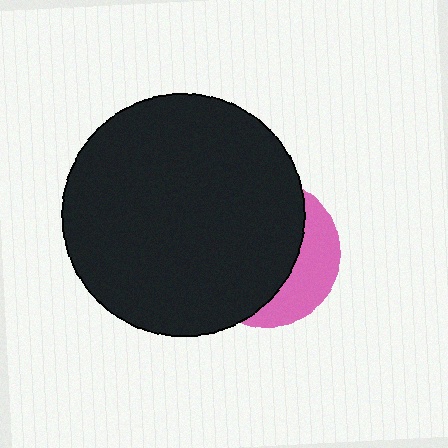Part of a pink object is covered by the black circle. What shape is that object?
It is a circle.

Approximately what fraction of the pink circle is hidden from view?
Roughly 70% of the pink circle is hidden behind the black circle.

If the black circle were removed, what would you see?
You would see the complete pink circle.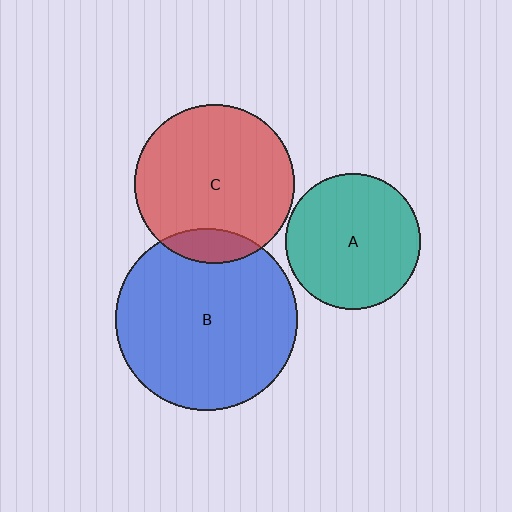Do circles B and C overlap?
Yes.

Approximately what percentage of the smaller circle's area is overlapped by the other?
Approximately 10%.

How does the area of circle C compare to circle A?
Approximately 1.4 times.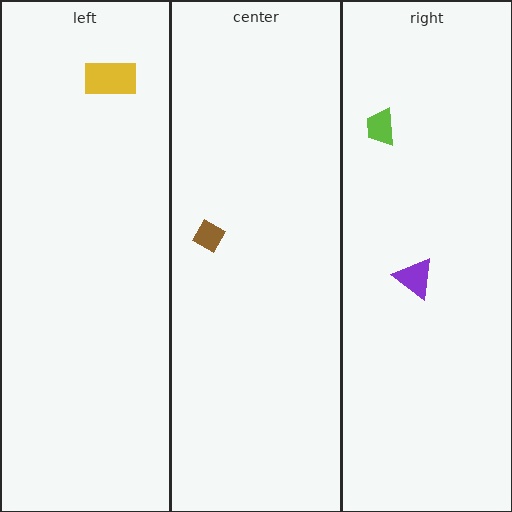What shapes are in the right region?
The purple triangle, the lime trapezoid.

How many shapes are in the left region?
1.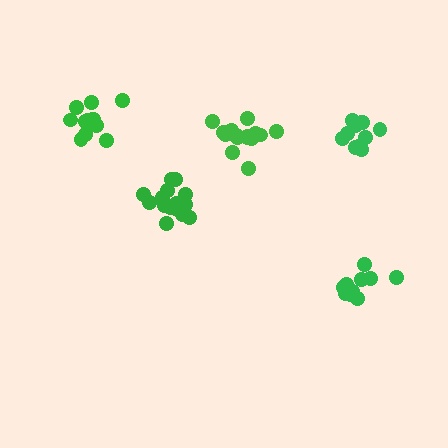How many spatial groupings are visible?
There are 5 spatial groupings.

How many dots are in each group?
Group 1: 13 dots, Group 2: 16 dots, Group 3: 15 dots, Group 4: 11 dots, Group 5: 11 dots (66 total).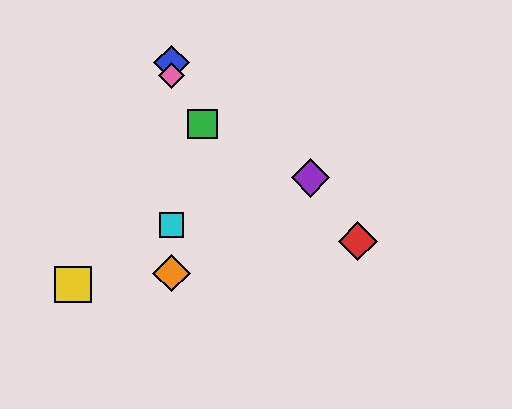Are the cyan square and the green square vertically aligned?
No, the cyan square is at x≈171 and the green square is at x≈202.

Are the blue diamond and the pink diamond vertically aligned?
Yes, both are at x≈171.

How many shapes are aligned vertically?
4 shapes (the blue diamond, the orange diamond, the cyan square, the pink diamond) are aligned vertically.